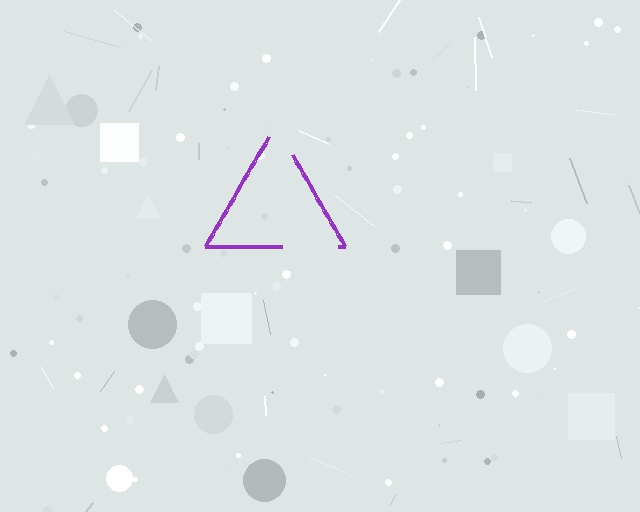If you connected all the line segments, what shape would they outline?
They would outline a triangle.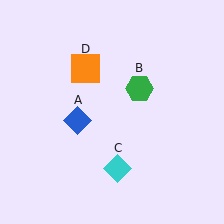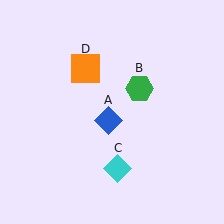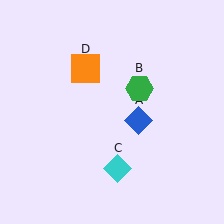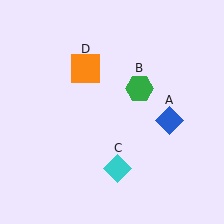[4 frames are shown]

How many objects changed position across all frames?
1 object changed position: blue diamond (object A).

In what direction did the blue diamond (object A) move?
The blue diamond (object A) moved right.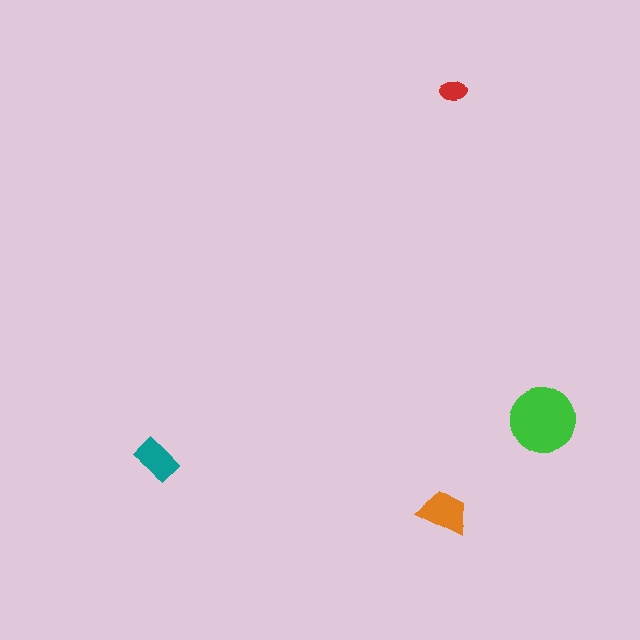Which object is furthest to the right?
The green circle is rightmost.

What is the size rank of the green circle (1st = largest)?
1st.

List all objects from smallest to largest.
The red ellipse, the teal rectangle, the orange trapezoid, the green circle.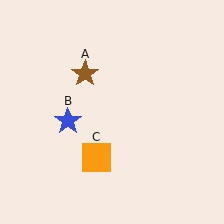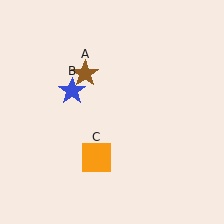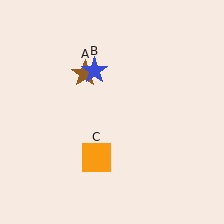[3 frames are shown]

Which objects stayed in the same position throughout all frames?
Brown star (object A) and orange square (object C) remained stationary.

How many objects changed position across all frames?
1 object changed position: blue star (object B).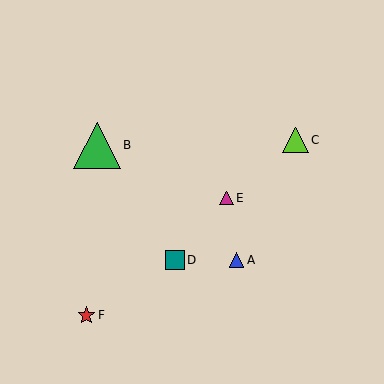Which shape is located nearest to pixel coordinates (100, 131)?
The green triangle (labeled B) at (97, 145) is nearest to that location.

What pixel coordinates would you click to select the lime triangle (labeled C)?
Click at (295, 140) to select the lime triangle C.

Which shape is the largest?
The green triangle (labeled B) is the largest.